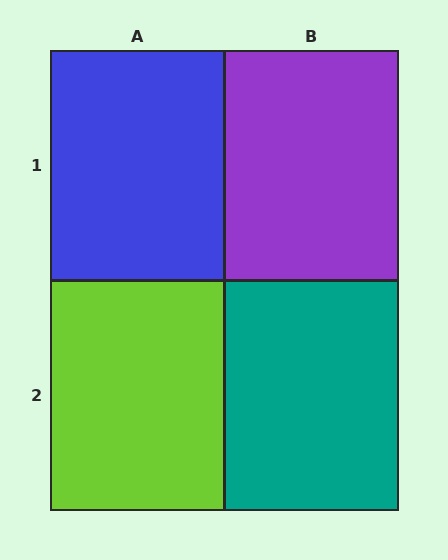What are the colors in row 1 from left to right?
Blue, purple.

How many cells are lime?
1 cell is lime.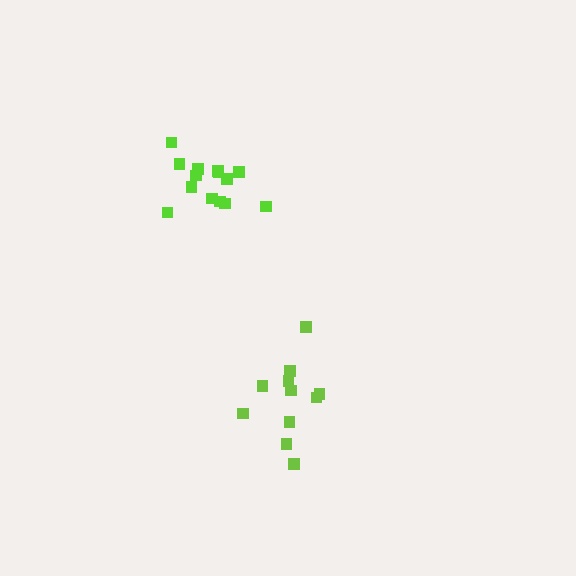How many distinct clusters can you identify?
There are 2 distinct clusters.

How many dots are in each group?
Group 1: 11 dots, Group 2: 14 dots (25 total).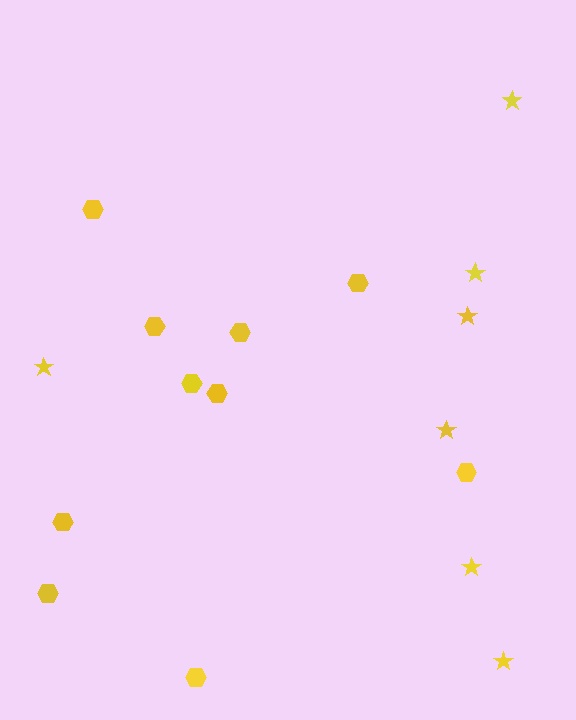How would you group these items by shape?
There are 2 groups: one group of stars (7) and one group of hexagons (10).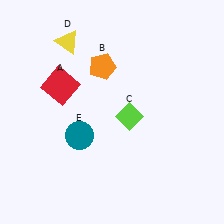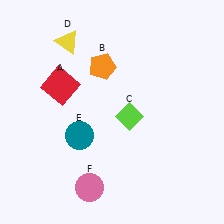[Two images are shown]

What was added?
A pink circle (F) was added in Image 2.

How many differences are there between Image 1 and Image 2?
There is 1 difference between the two images.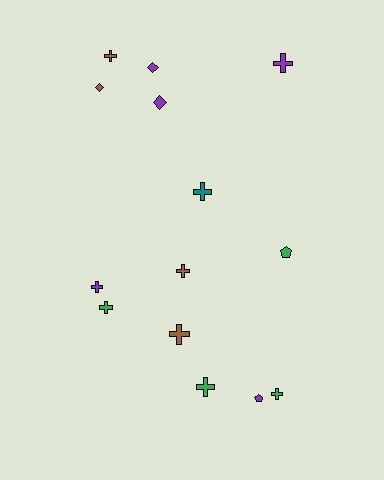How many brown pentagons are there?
There are no brown pentagons.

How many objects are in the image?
There are 14 objects.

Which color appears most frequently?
Purple, with 5 objects.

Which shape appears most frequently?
Cross, with 9 objects.